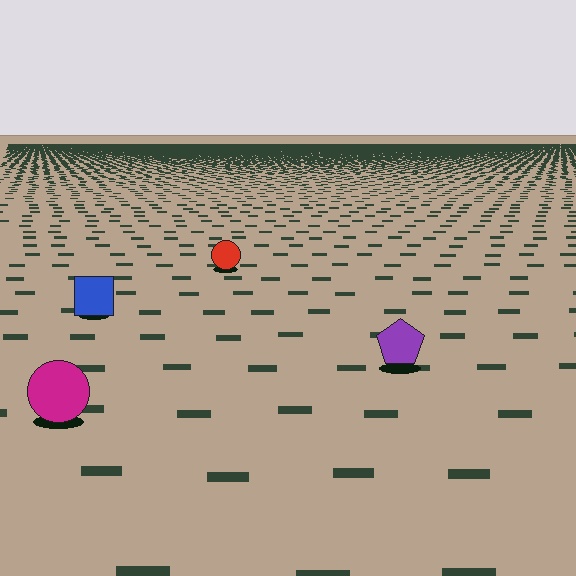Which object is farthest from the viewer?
The red circle is farthest from the viewer. It appears smaller and the ground texture around it is denser.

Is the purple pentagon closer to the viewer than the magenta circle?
No. The magenta circle is closer — you can tell from the texture gradient: the ground texture is coarser near it.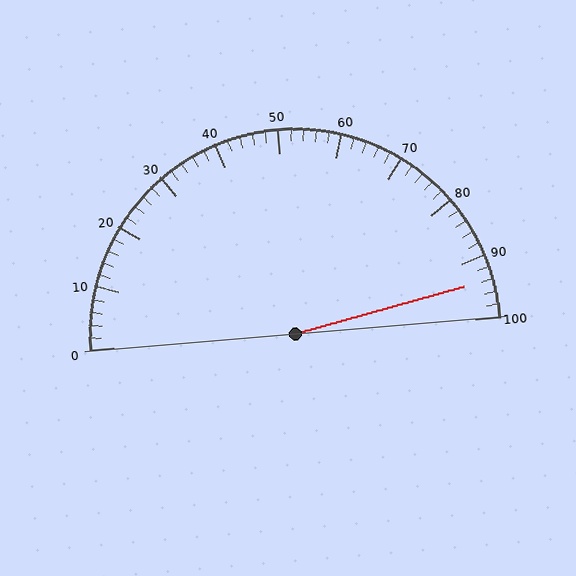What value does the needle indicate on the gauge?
The needle indicates approximately 94.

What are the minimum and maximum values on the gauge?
The gauge ranges from 0 to 100.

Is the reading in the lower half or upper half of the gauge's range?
The reading is in the upper half of the range (0 to 100).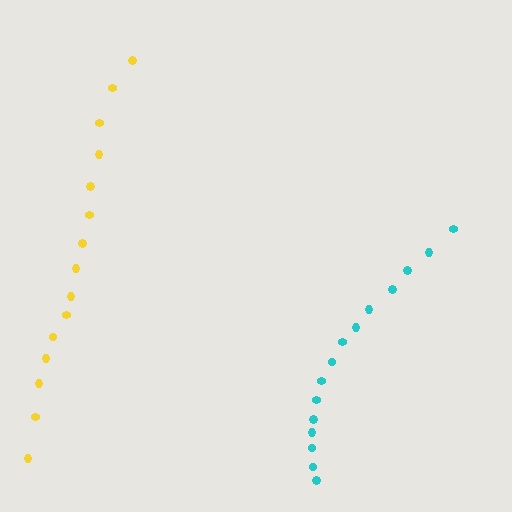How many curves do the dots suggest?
There are 2 distinct paths.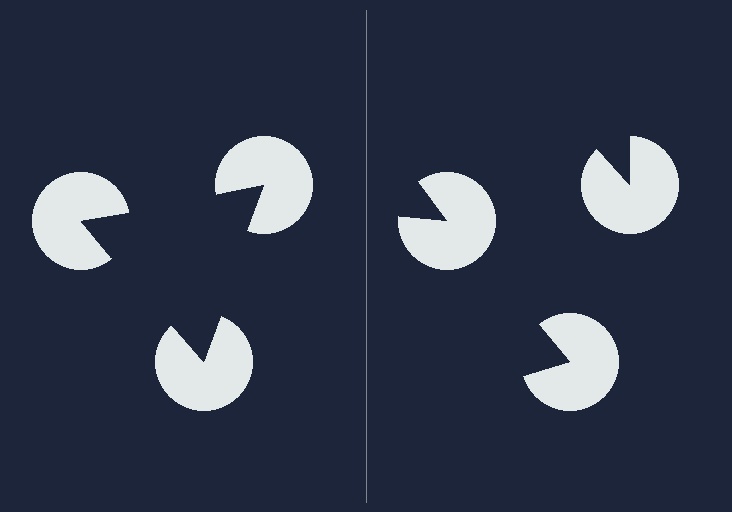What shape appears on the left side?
An illusory triangle.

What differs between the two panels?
The pac-man discs are positioned identically on both sides; only the wedge orientations differ. On the left they align to a triangle; on the right they are misaligned.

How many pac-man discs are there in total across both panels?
6 — 3 on each side.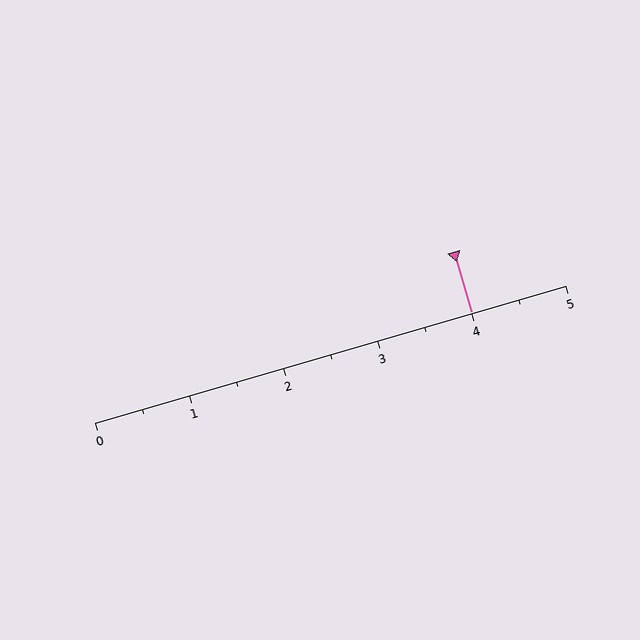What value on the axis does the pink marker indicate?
The marker indicates approximately 4.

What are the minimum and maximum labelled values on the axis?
The axis runs from 0 to 5.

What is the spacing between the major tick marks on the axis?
The major ticks are spaced 1 apart.